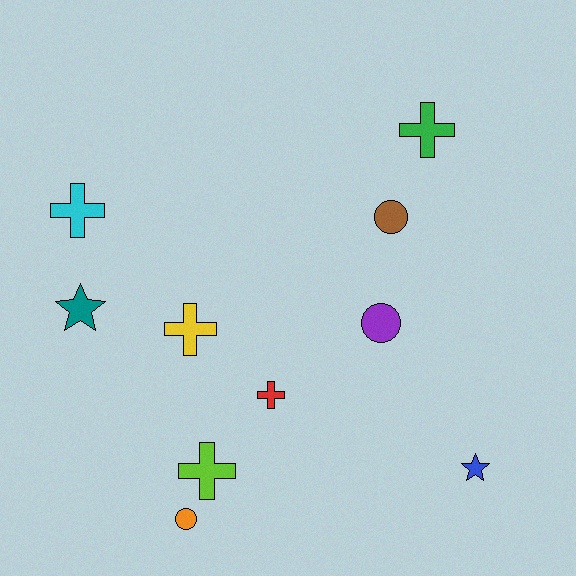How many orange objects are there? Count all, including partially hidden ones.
There is 1 orange object.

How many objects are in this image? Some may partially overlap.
There are 10 objects.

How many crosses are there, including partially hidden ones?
There are 5 crosses.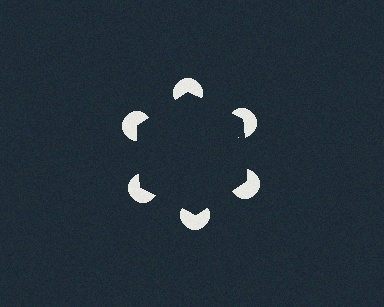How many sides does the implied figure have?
6 sides.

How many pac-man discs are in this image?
There are 6 — one at each vertex of the illusory hexagon.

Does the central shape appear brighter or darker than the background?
It typically appears slightly darker than the background, even though no actual brightness change is drawn.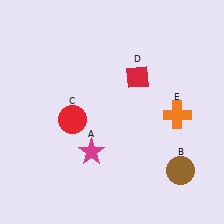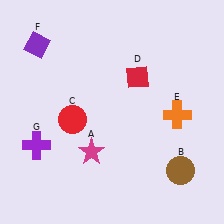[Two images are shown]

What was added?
A purple diamond (F), a purple cross (G) were added in Image 2.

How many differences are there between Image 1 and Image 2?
There are 2 differences between the two images.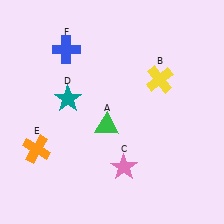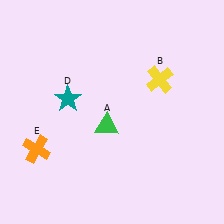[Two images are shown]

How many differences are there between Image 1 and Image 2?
There are 2 differences between the two images.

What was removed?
The blue cross (F), the pink star (C) were removed in Image 2.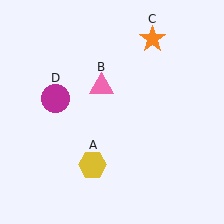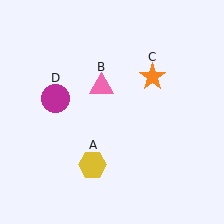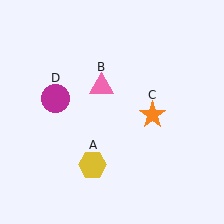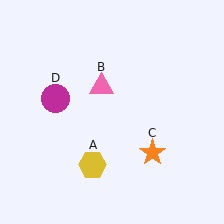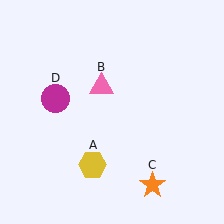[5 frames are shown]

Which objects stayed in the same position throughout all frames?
Yellow hexagon (object A) and pink triangle (object B) and magenta circle (object D) remained stationary.